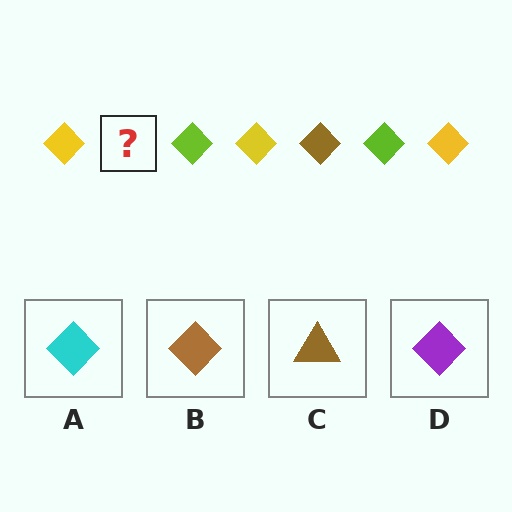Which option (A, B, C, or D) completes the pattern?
B.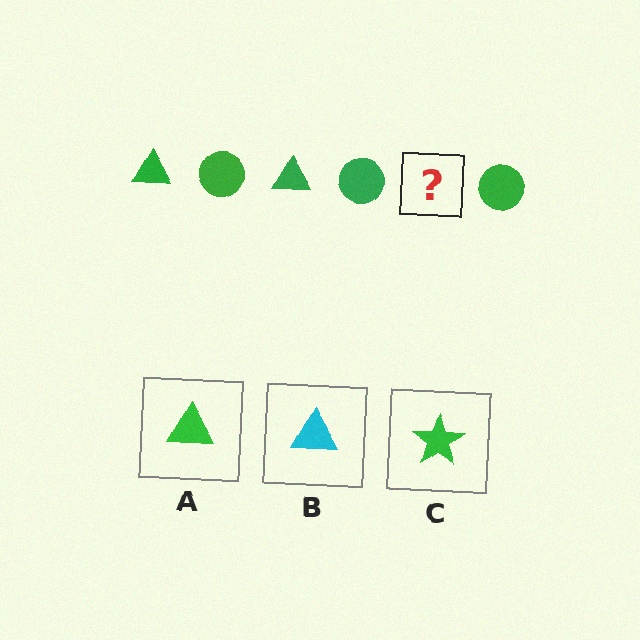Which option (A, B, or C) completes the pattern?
A.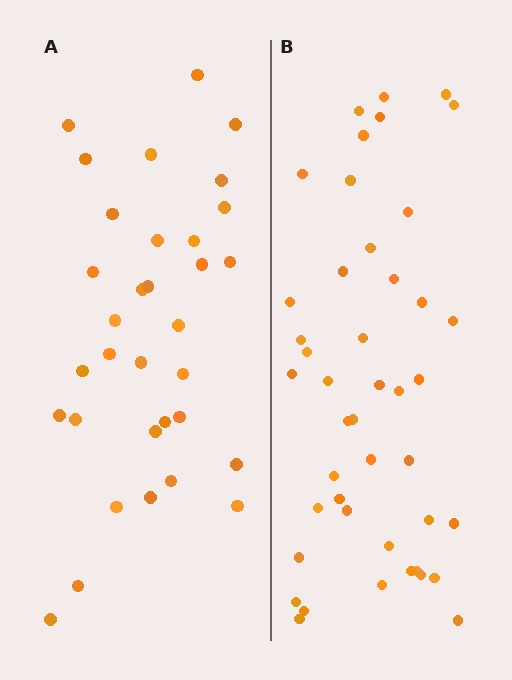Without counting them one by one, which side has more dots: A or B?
Region B (the right region) has more dots.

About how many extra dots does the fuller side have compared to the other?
Region B has roughly 12 or so more dots than region A.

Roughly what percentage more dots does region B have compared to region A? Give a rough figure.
About 35% more.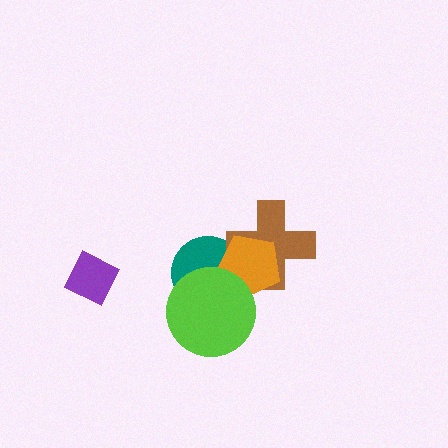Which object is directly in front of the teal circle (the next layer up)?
The brown cross is directly in front of the teal circle.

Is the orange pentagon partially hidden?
Yes, it is partially covered by another shape.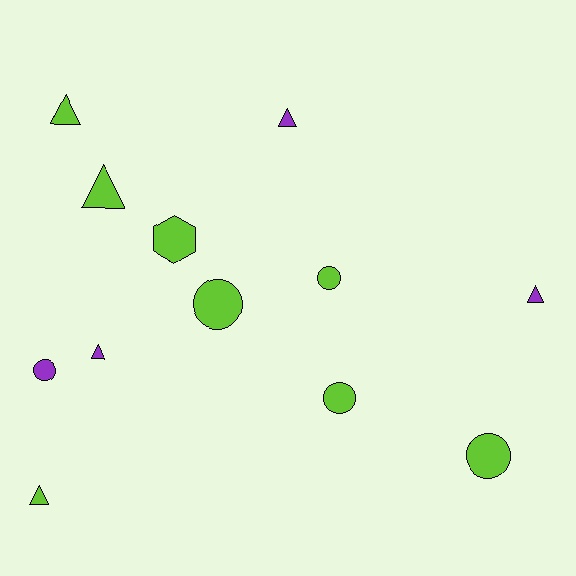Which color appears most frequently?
Lime, with 8 objects.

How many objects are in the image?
There are 12 objects.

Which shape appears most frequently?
Triangle, with 6 objects.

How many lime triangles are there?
There are 3 lime triangles.